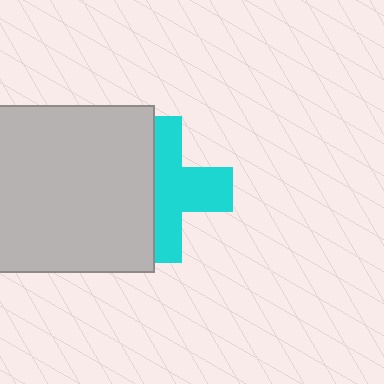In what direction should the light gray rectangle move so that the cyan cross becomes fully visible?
The light gray rectangle should move left. That is the shortest direction to clear the overlap and leave the cyan cross fully visible.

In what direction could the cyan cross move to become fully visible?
The cyan cross could move right. That would shift it out from behind the light gray rectangle entirely.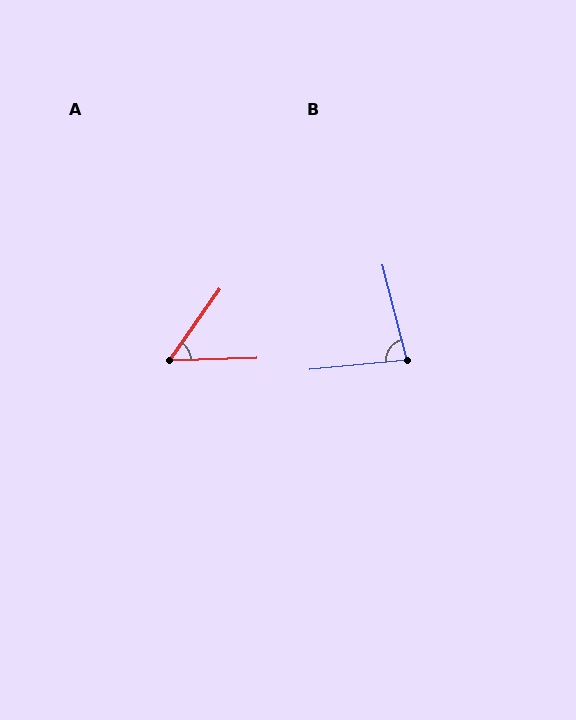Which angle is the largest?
B, at approximately 81 degrees.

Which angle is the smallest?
A, at approximately 53 degrees.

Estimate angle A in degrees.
Approximately 53 degrees.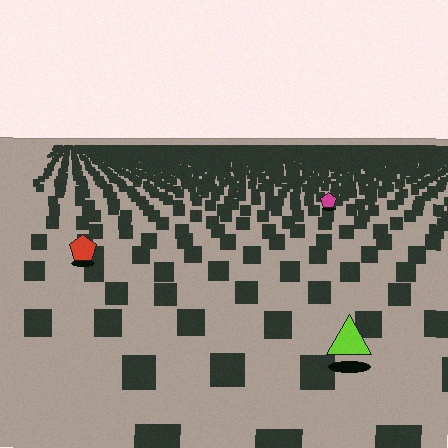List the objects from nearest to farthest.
From nearest to farthest: the lime triangle, the red pentagon, the magenta pentagon.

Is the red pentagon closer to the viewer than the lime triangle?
No. The lime triangle is closer — you can tell from the texture gradient: the ground texture is coarser near it.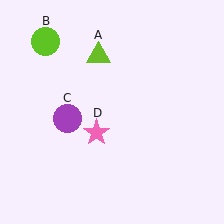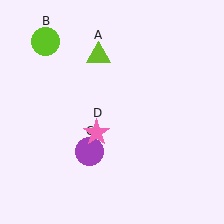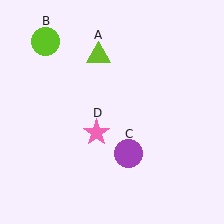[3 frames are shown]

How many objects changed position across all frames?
1 object changed position: purple circle (object C).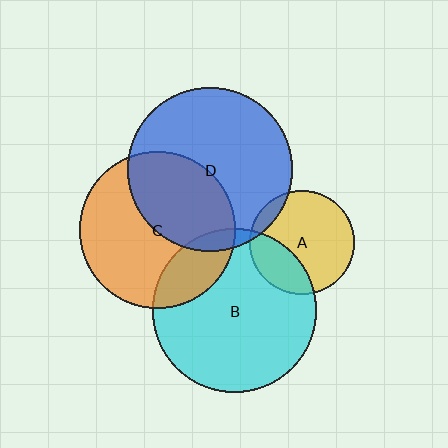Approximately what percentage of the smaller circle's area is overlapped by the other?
Approximately 30%.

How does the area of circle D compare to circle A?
Approximately 2.5 times.